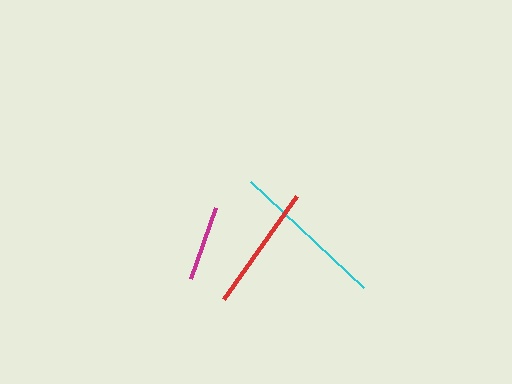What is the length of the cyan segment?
The cyan segment is approximately 155 pixels long.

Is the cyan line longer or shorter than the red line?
The cyan line is longer than the red line.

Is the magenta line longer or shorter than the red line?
The red line is longer than the magenta line.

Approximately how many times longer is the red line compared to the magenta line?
The red line is approximately 1.7 times the length of the magenta line.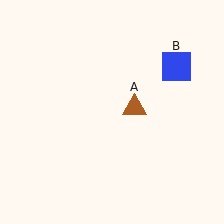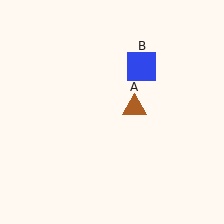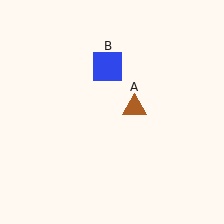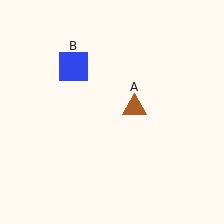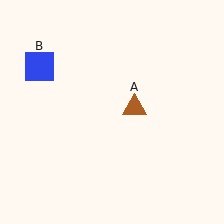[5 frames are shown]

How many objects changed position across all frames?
1 object changed position: blue square (object B).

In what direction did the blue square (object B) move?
The blue square (object B) moved left.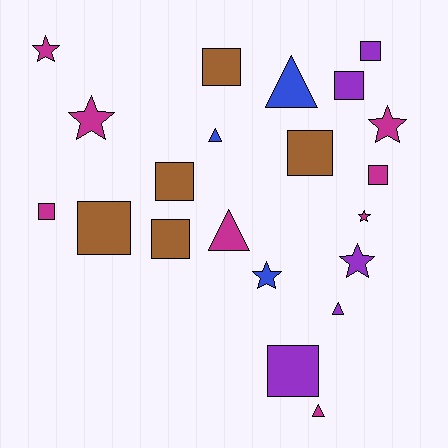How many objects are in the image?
There are 21 objects.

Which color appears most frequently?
Magenta, with 8 objects.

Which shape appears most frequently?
Square, with 10 objects.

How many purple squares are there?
There are 3 purple squares.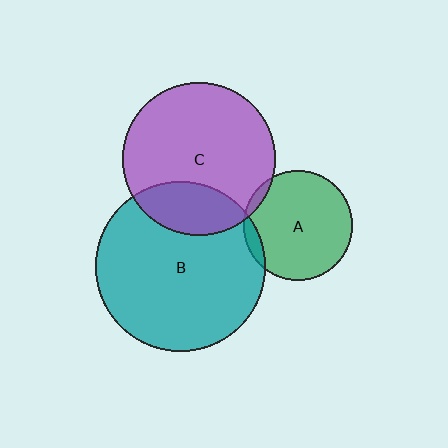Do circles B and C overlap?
Yes.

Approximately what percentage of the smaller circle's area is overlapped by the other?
Approximately 25%.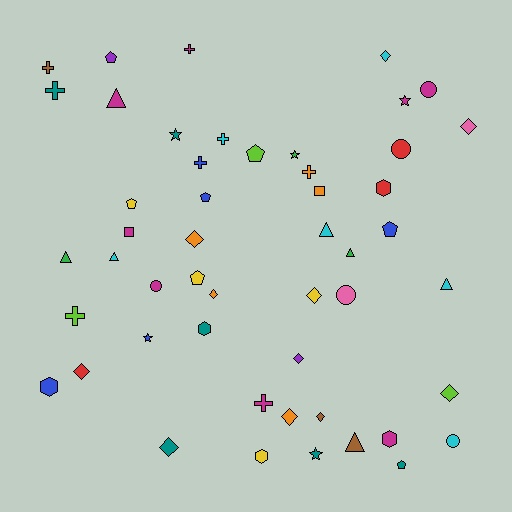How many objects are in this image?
There are 50 objects.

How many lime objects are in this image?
There are 3 lime objects.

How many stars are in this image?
There are 5 stars.